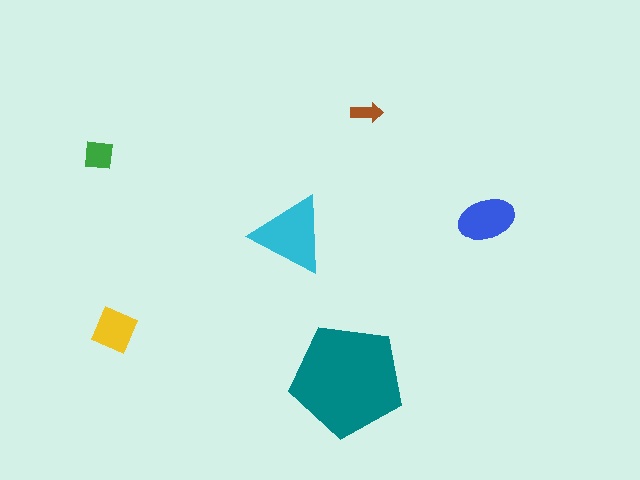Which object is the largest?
The teal pentagon.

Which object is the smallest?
The brown arrow.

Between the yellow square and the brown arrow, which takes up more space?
The yellow square.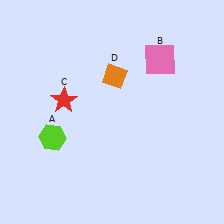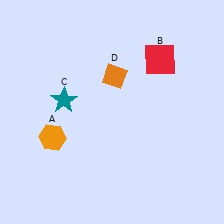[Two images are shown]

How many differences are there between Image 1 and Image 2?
There are 3 differences between the two images.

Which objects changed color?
A changed from lime to orange. B changed from pink to red. C changed from red to teal.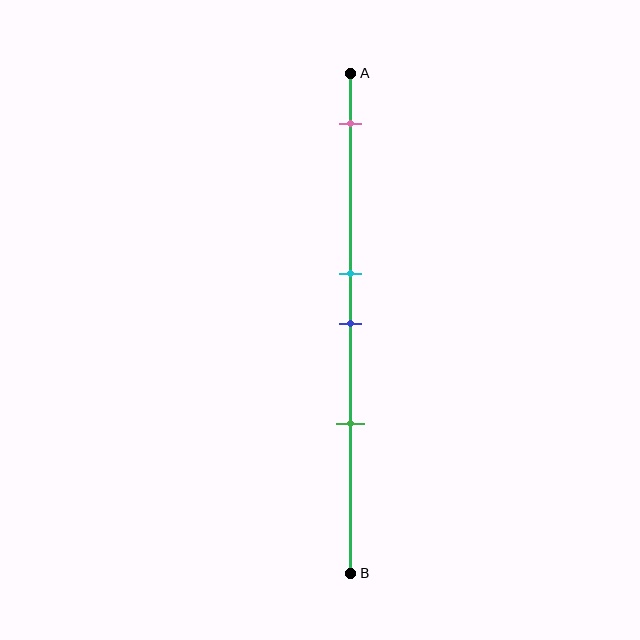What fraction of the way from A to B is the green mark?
The green mark is approximately 70% (0.7) of the way from A to B.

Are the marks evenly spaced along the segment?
No, the marks are not evenly spaced.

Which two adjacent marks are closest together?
The cyan and blue marks are the closest adjacent pair.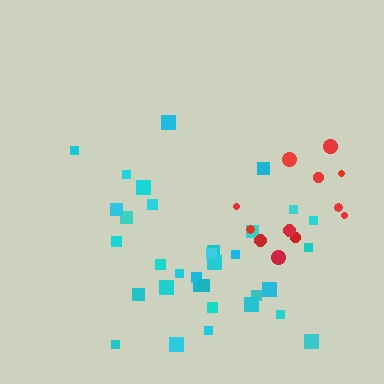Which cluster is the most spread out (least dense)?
Cyan.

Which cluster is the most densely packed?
Red.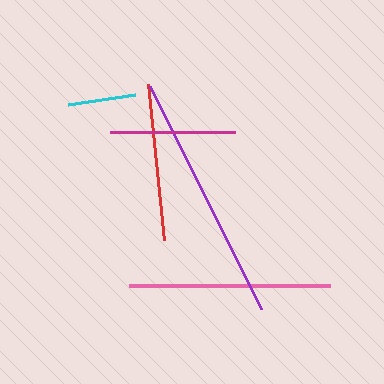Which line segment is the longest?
The purple line is the longest at approximately 249 pixels.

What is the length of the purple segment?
The purple segment is approximately 249 pixels long.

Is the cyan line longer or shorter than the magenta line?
The magenta line is longer than the cyan line.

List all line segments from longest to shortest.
From longest to shortest: purple, pink, red, magenta, cyan.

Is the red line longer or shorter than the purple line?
The purple line is longer than the red line.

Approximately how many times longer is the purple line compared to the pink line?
The purple line is approximately 1.2 times the length of the pink line.